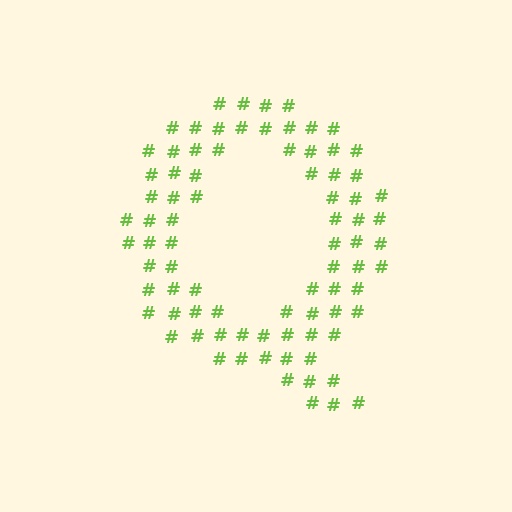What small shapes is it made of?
It is made of small hash symbols.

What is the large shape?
The large shape is the letter Q.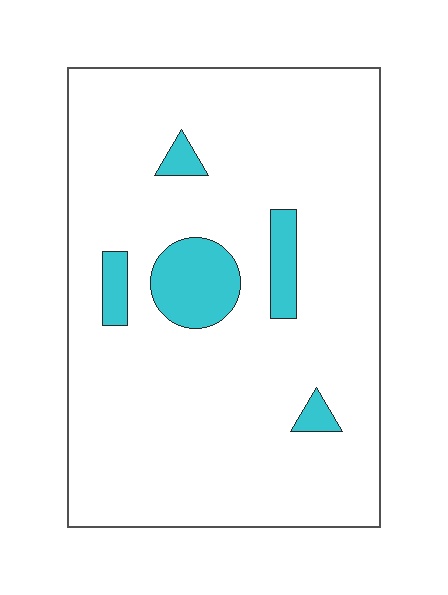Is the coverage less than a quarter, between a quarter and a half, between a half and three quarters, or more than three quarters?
Less than a quarter.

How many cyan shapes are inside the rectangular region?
5.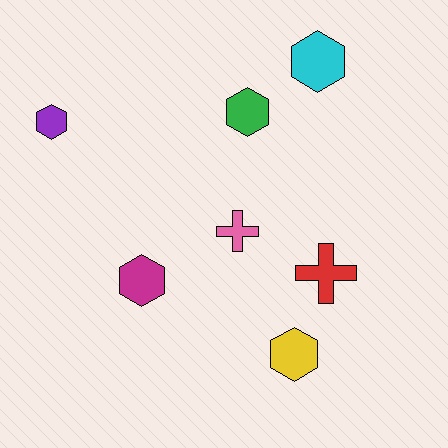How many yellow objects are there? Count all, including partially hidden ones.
There is 1 yellow object.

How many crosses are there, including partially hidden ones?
There are 2 crosses.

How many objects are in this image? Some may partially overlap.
There are 7 objects.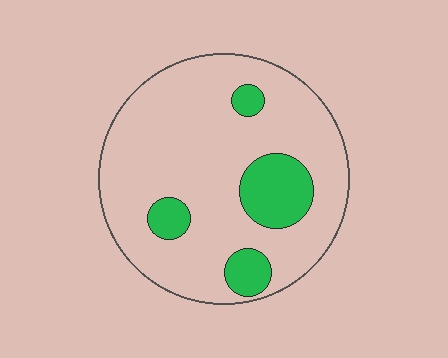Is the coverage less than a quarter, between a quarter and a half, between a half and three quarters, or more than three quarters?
Less than a quarter.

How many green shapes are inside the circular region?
4.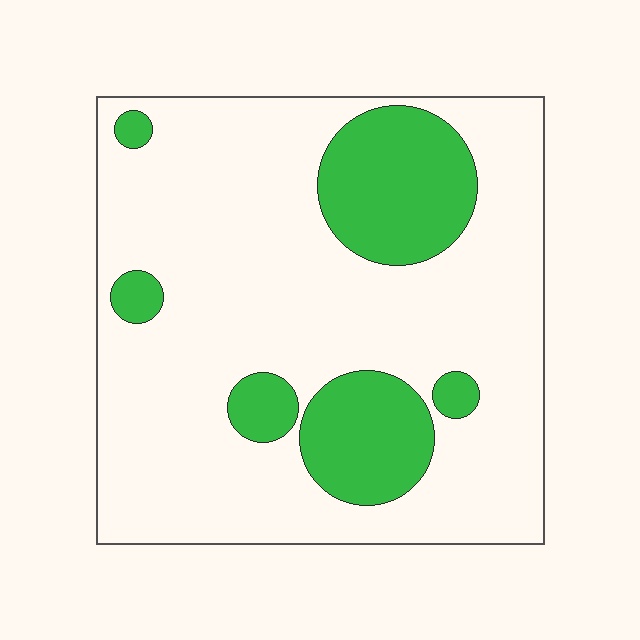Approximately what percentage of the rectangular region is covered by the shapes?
Approximately 20%.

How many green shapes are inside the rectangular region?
6.